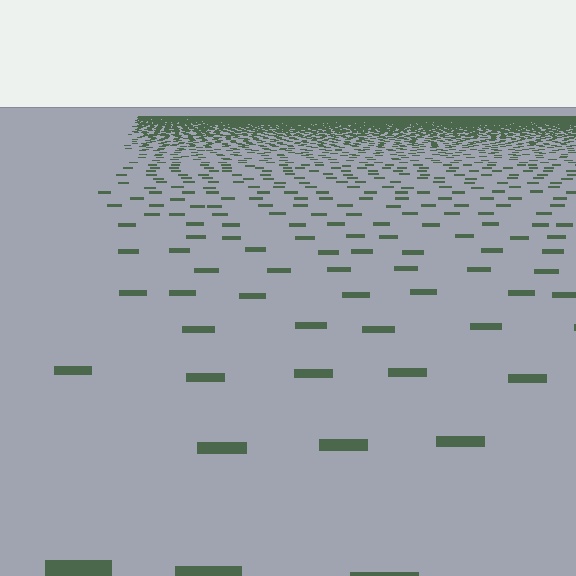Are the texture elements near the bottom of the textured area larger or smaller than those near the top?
Larger. Near the bottom, elements are closer to the viewer and appear at a bigger on-screen size.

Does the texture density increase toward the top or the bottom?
Density increases toward the top.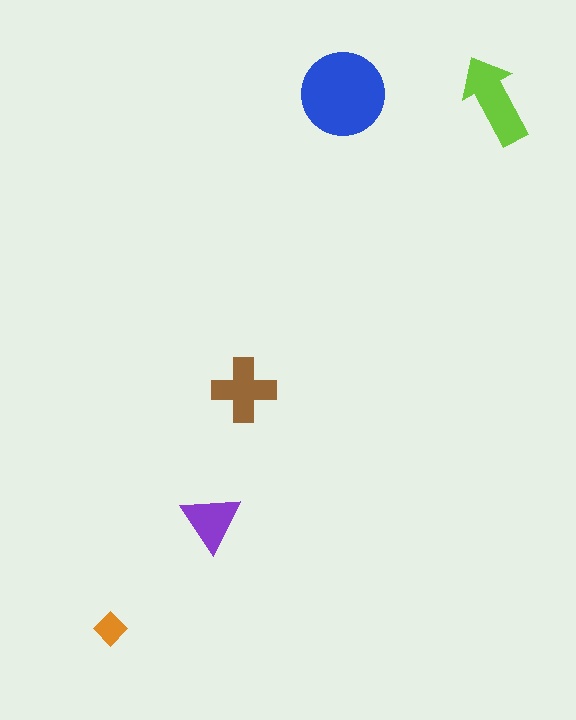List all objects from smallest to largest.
The orange diamond, the purple triangle, the brown cross, the lime arrow, the blue circle.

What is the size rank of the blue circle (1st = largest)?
1st.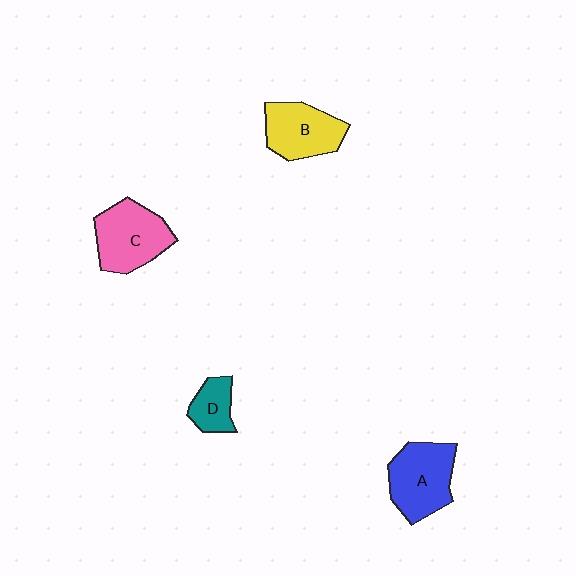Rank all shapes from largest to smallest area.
From largest to smallest: C (pink), A (blue), B (yellow), D (teal).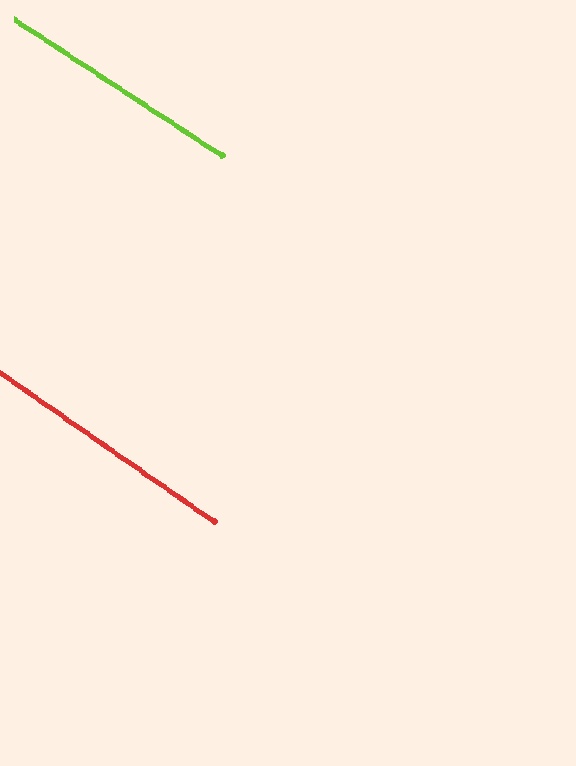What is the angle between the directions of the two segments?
Approximately 2 degrees.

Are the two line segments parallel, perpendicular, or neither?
Parallel — their directions differ by only 1.5°.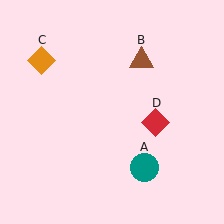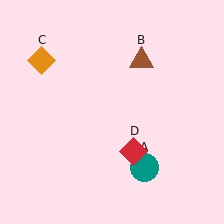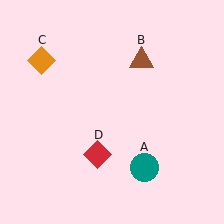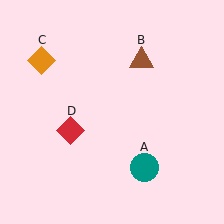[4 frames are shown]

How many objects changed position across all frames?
1 object changed position: red diamond (object D).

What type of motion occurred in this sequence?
The red diamond (object D) rotated clockwise around the center of the scene.